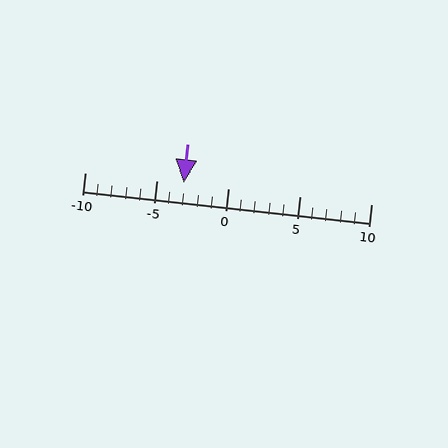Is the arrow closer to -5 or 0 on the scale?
The arrow is closer to -5.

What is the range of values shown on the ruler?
The ruler shows values from -10 to 10.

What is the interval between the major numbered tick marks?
The major tick marks are spaced 5 units apart.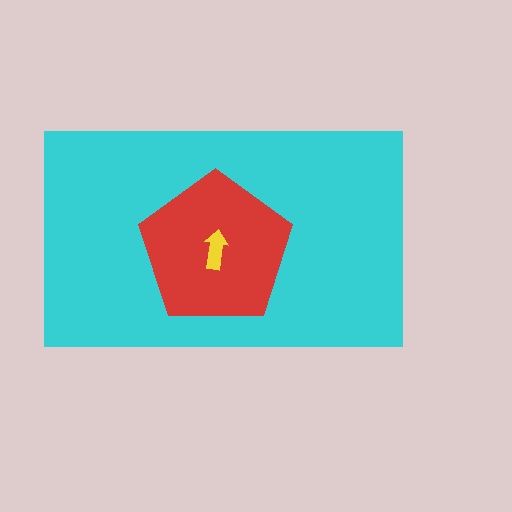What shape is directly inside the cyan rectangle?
The red pentagon.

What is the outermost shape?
The cyan rectangle.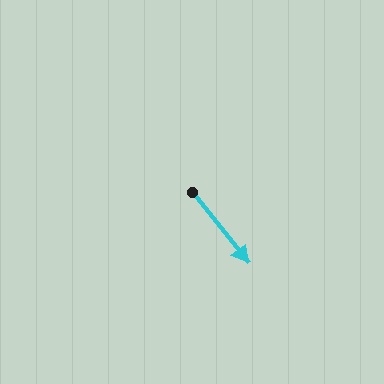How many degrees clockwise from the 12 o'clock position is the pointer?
Approximately 142 degrees.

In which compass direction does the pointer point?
Southeast.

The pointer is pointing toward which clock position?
Roughly 5 o'clock.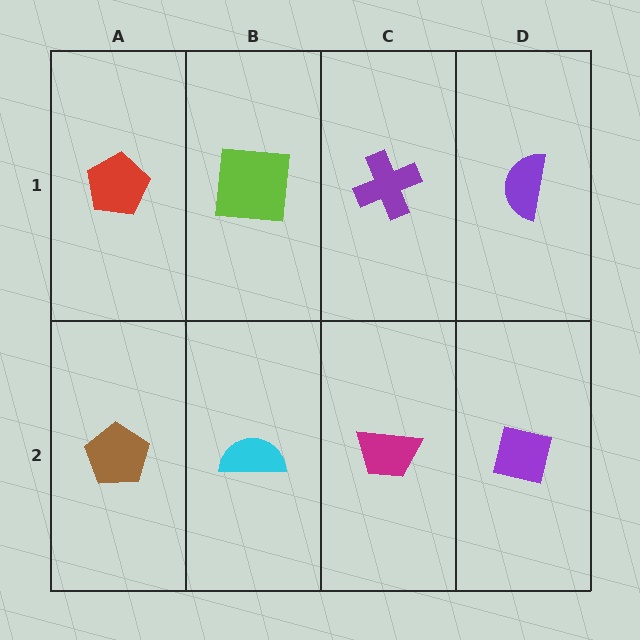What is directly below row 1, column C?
A magenta trapezoid.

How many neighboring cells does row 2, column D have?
2.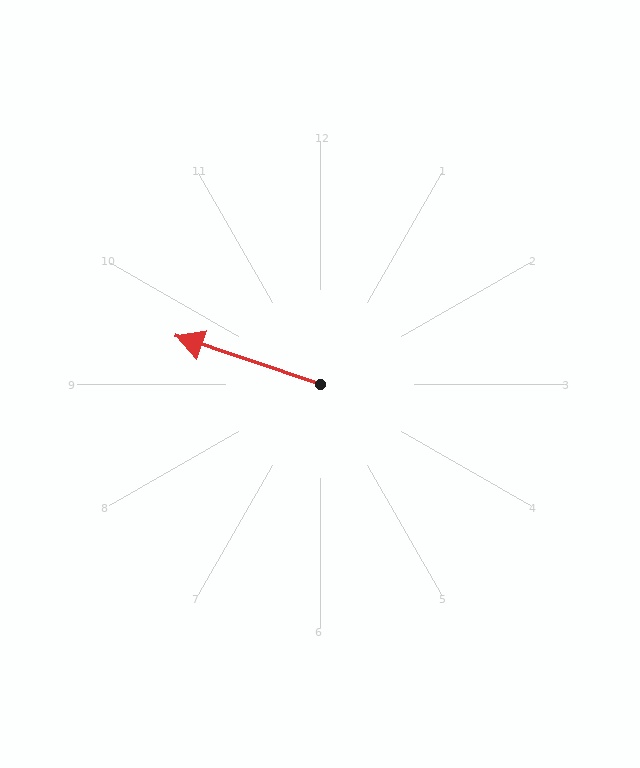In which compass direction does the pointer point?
West.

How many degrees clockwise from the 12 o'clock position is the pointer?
Approximately 288 degrees.